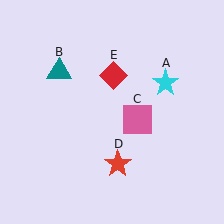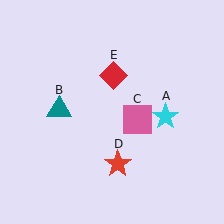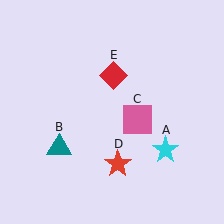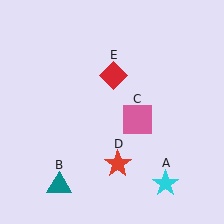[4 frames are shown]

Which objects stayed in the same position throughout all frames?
Pink square (object C) and red star (object D) and red diamond (object E) remained stationary.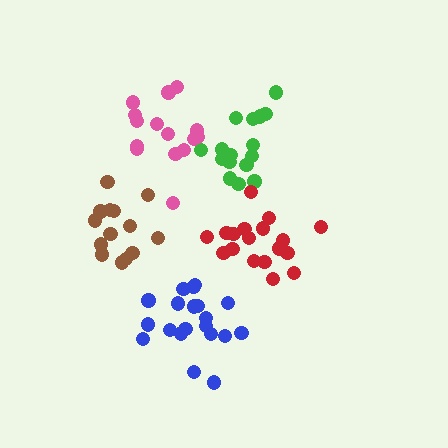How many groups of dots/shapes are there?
There are 5 groups.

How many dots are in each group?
Group 1: 17 dots, Group 2: 18 dots, Group 3: 14 dots, Group 4: 15 dots, Group 5: 20 dots (84 total).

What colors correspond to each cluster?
The clusters are colored: green, red, brown, pink, blue.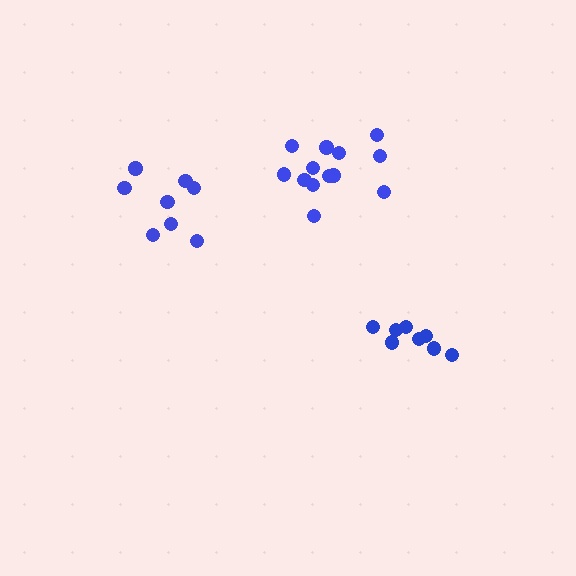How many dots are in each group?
Group 1: 8 dots, Group 2: 8 dots, Group 3: 13 dots (29 total).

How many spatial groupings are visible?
There are 3 spatial groupings.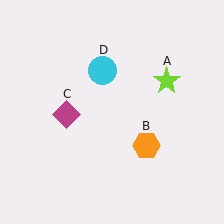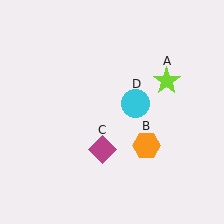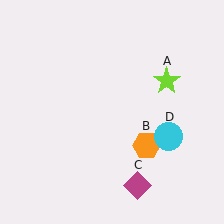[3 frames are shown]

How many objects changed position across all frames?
2 objects changed position: magenta diamond (object C), cyan circle (object D).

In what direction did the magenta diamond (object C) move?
The magenta diamond (object C) moved down and to the right.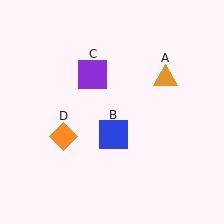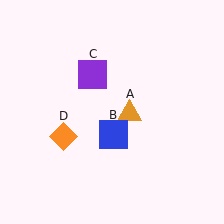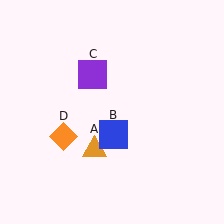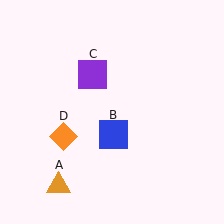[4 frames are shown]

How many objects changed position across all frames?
1 object changed position: orange triangle (object A).